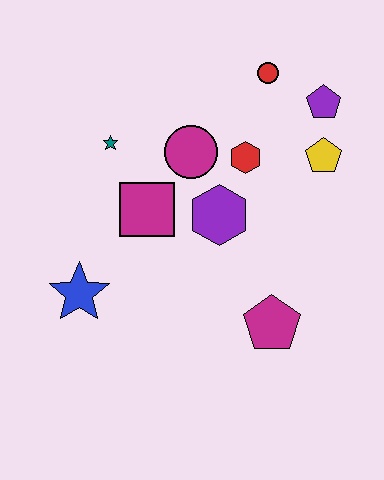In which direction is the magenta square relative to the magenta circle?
The magenta square is below the magenta circle.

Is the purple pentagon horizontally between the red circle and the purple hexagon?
No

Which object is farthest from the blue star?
The purple pentagon is farthest from the blue star.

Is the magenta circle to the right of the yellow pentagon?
No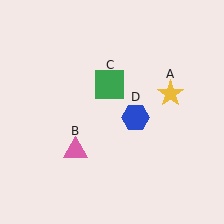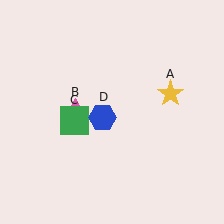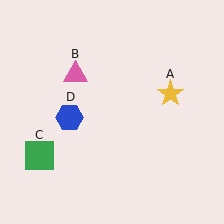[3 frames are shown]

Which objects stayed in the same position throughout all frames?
Yellow star (object A) remained stationary.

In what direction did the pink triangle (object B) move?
The pink triangle (object B) moved up.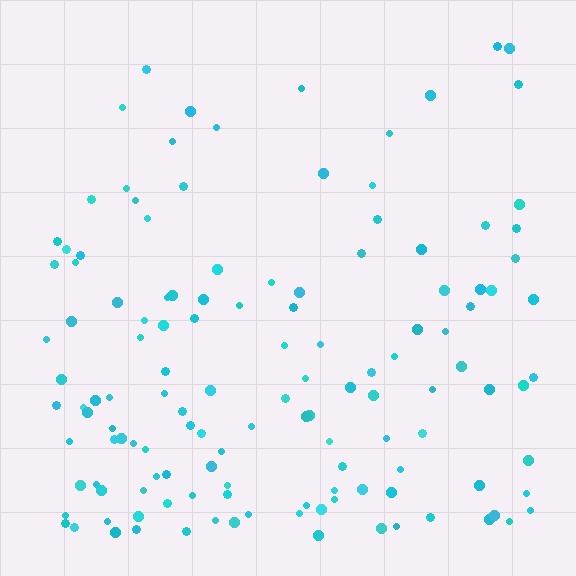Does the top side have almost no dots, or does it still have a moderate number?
Still a moderate number, just noticeably fewer than the bottom.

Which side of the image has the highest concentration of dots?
The bottom.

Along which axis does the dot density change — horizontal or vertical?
Vertical.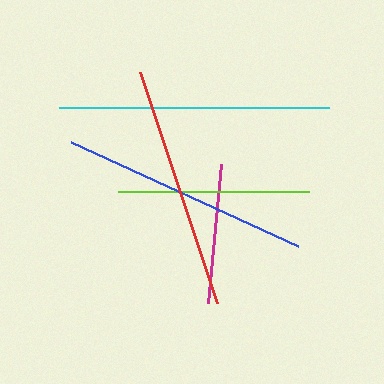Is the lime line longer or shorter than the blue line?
The blue line is longer than the lime line.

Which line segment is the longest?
The cyan line is the longest at approximately 271 pixels.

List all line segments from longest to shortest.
From longest to shortest: cyan, blue, red, lime, magenta.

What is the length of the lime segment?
The lime segment is approximately 191 pixels long.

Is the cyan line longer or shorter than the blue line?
The cyan line is longer than the blue line.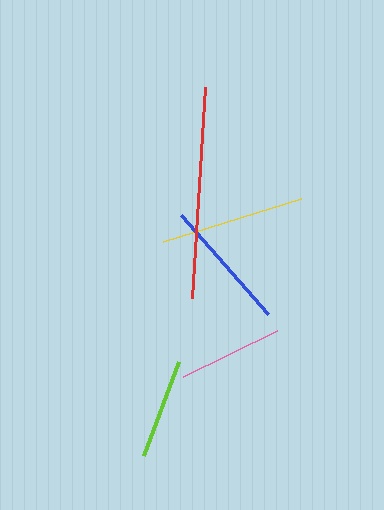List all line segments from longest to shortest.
From longest to shortest: red, yellow, blue, pink, lime.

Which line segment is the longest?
The red line is the longest at approximately 212 pixels.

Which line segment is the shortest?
The lime line is the shortest at approximately 101 pixels.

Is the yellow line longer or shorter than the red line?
The red line is longer than the yellow line.